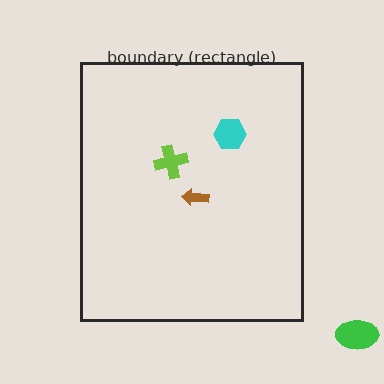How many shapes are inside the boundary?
3 inside, 1 outside.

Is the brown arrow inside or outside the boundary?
Inside.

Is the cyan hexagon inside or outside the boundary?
Inside.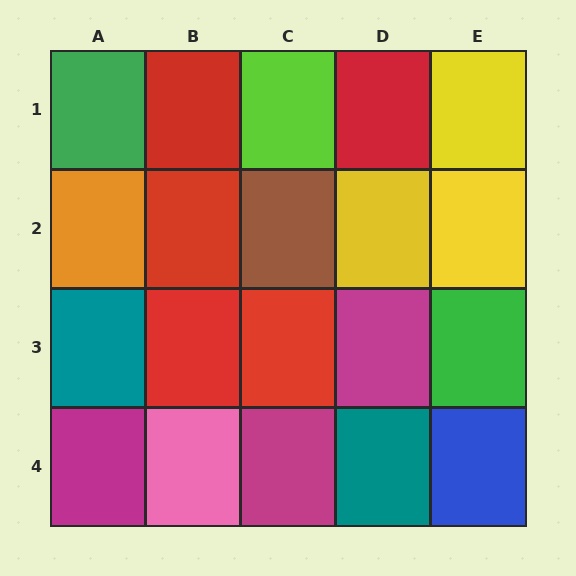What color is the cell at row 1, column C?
Lime.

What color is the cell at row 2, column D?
Yellow.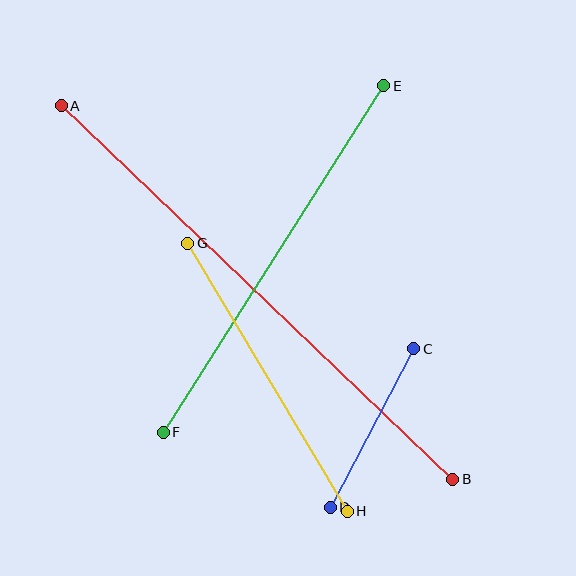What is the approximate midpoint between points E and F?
The midpoint is at approximately (274, 259) pixels.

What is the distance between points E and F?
The distance is approximately 411 pixels.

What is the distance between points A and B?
The distance is approximately 541 pixels.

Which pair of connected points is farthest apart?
Points A and B are farthest apart.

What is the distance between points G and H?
The distance is approximately 312 pixels.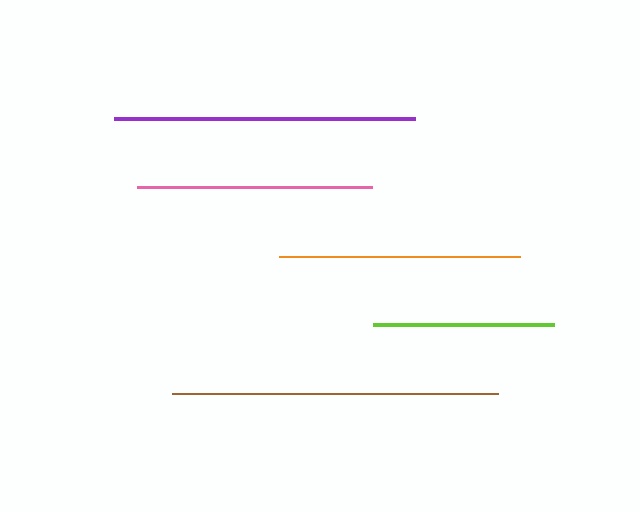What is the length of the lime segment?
The lime segment is approximately 180 pixels long.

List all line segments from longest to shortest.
From longest to shortest: brown, purple, orange, pink, lime.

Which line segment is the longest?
The brown line is the longest at approximately 326 pixels.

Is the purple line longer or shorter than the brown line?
The brown line is longer than the purple line.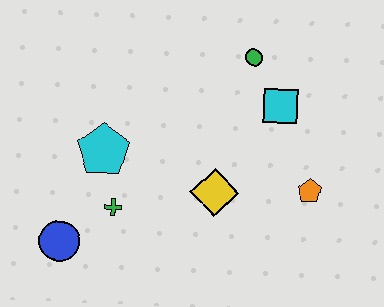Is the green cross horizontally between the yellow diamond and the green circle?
No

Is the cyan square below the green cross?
No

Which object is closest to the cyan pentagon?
The green cross is closest to the cyan pentagon.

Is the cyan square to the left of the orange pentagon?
Yes